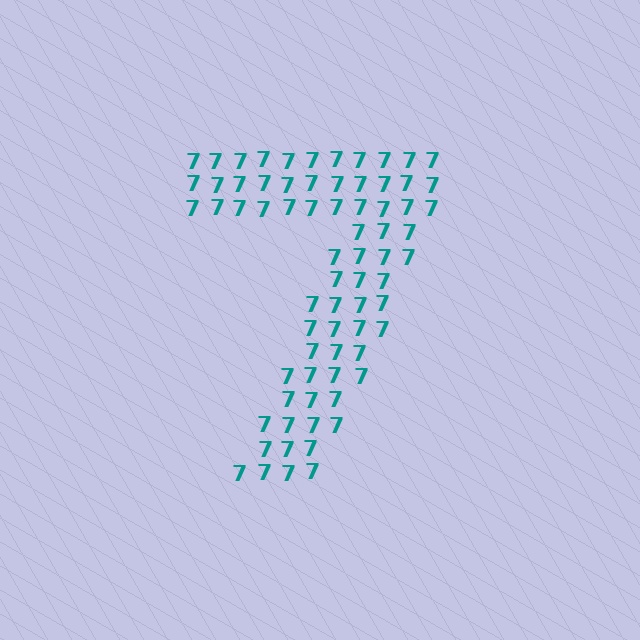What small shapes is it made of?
It is made of small digit 7's.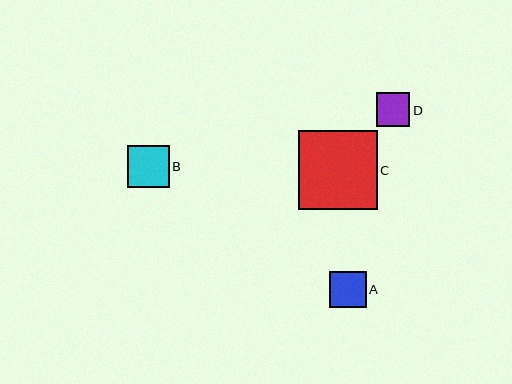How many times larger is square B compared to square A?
Square B is approximately 1.2 times the size of square A.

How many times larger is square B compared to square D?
Square B is approximately 1.3 times the size of square D.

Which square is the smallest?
Square D is the smallest with a size of approximately 33 pixels.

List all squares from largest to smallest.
From largest to smallest: C, B, A, D.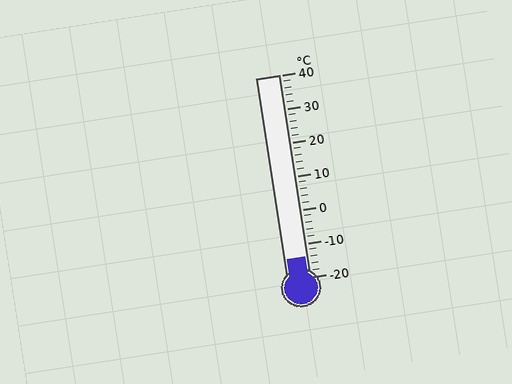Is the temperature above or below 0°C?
The temperature is below 0°C.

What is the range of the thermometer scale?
The thermometer scale ranges from -20°C to 40°C.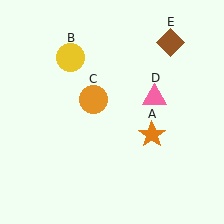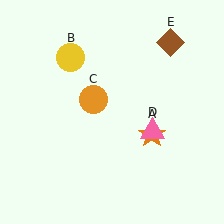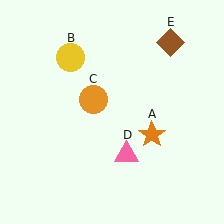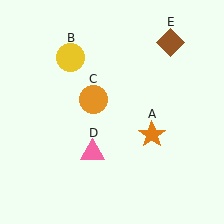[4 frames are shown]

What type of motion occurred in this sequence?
The pink triangle (object D) rotated clockwise around the center of the scene.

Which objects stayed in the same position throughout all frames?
Orange star (object A) and yellow circle (object B) and orange circle (object C) and brown diamond (object E) remained stationary.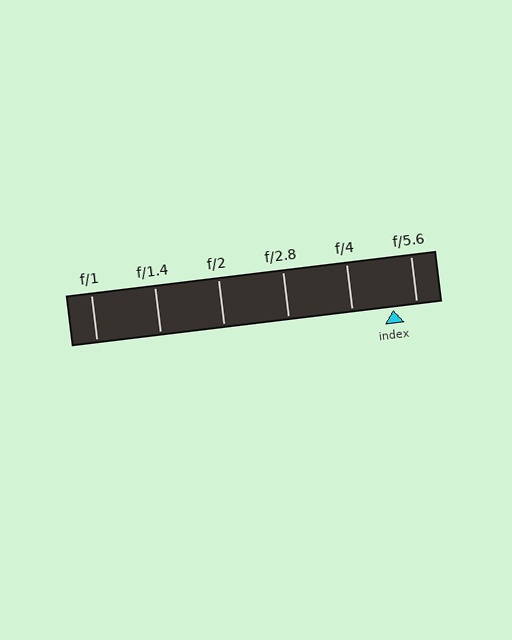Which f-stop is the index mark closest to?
The index mark is closest to f/5.6.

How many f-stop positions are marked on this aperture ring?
There are 6 f-stop positions marked.